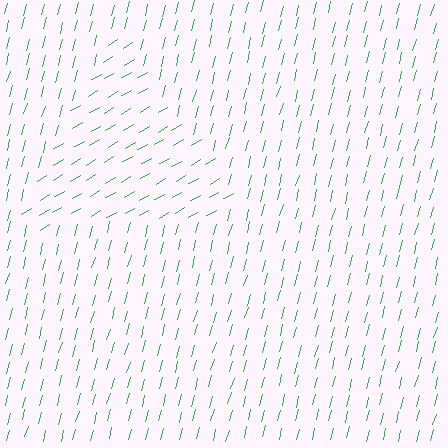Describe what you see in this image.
The image is filled with small green line segments. A triangle region in the image has lines oriented differently from the surrounding lines, creating a visible texture boundary.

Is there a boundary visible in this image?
Yes, there is a texture boundary formed by a change in line orientation.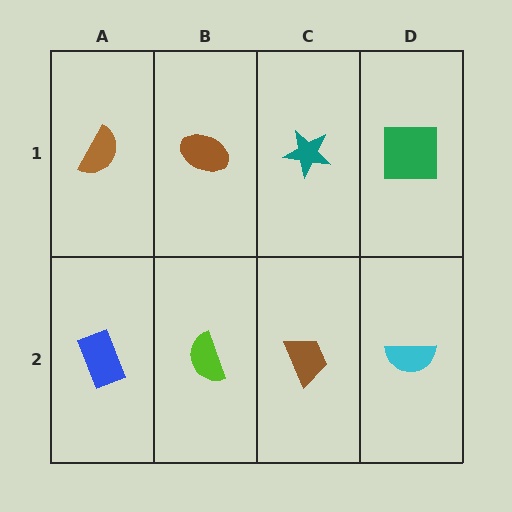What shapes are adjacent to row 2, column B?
A brown ellipse (row 1, column B), a blue rectangle (row 2, column A), a brown trapezoid (row 2, column C).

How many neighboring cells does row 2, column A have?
2.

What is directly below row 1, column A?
A blue rectangle.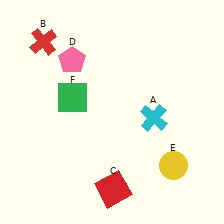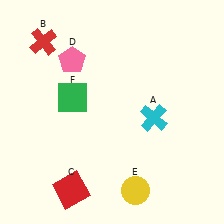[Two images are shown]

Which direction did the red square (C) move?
The red square (C) moved left.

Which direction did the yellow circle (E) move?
The yellow circle (E) moved left.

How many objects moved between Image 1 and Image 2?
2 objects moved between the two images.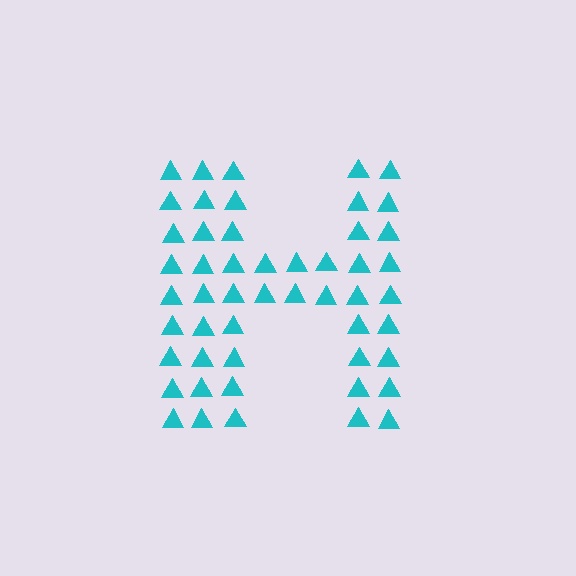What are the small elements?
The small elements are triangles.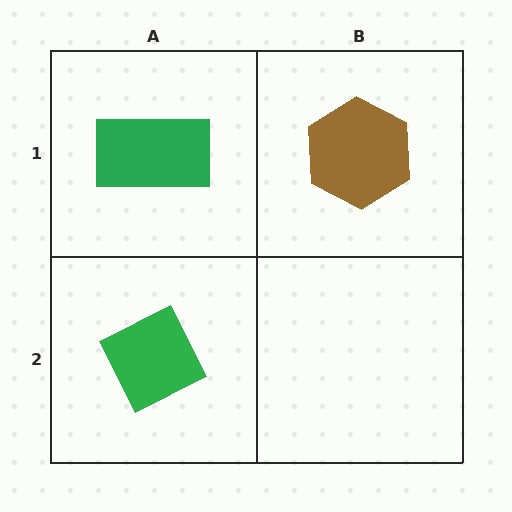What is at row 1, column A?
A green rectangle.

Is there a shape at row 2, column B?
No, that cell is empty.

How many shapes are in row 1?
2 shapes.